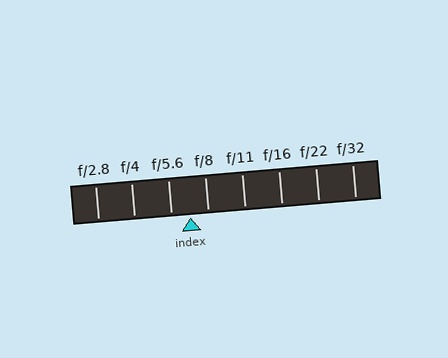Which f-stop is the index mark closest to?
The index mark is closest to f/8.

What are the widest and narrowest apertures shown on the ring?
The widest aperture shown is f/2.8 and the narrowest is f/32.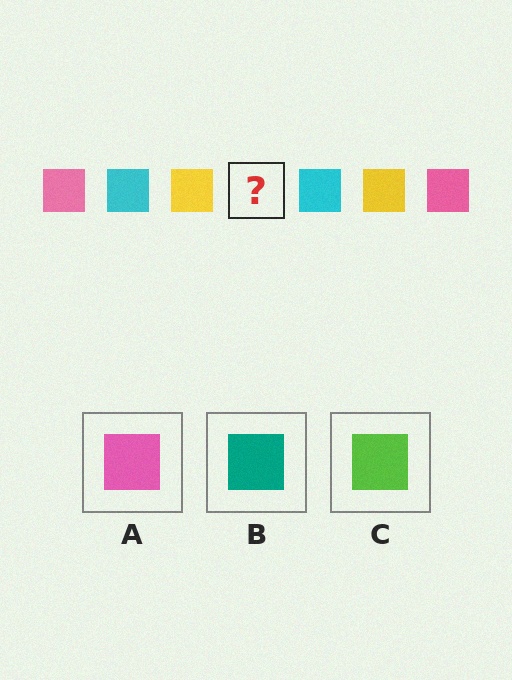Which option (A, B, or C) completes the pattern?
A.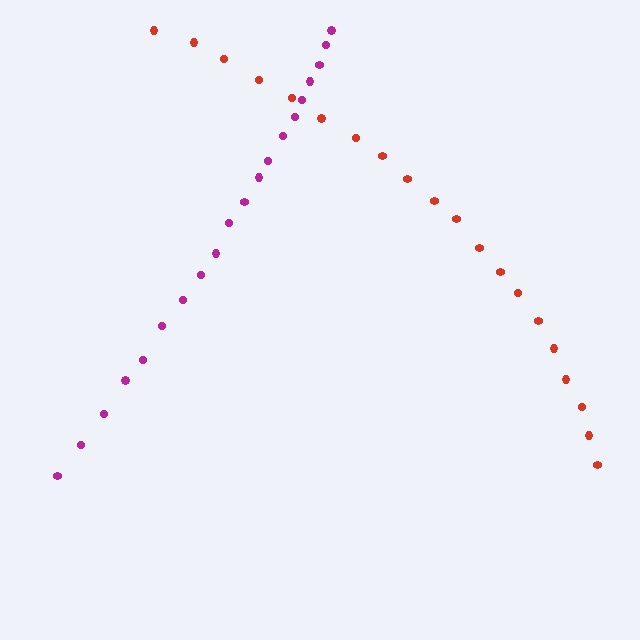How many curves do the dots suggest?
There are 2 distinct paths.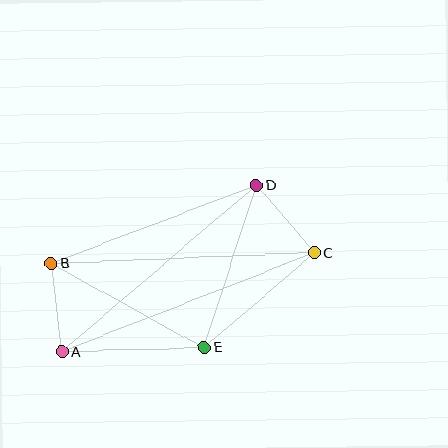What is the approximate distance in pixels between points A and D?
The distance between A and D is approximately 256 pixels.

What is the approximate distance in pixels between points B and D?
The distance between B and D is approximately 220 pixels.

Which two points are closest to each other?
Points A and B are closest to each other.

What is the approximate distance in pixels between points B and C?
The distance between B and C is approximately 264 pixels.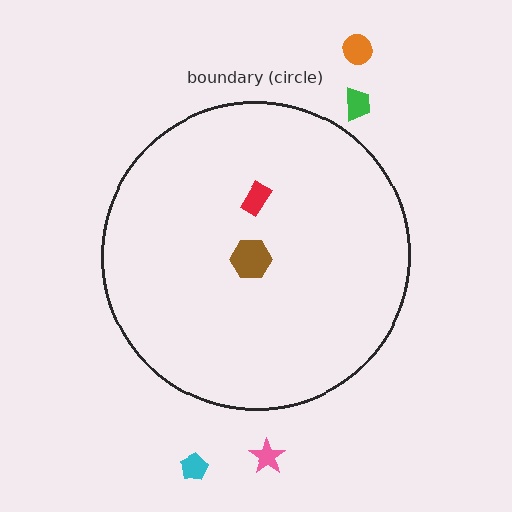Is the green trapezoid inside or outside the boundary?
Outside.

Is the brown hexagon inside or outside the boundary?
Inside.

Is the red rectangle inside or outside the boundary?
Inside.